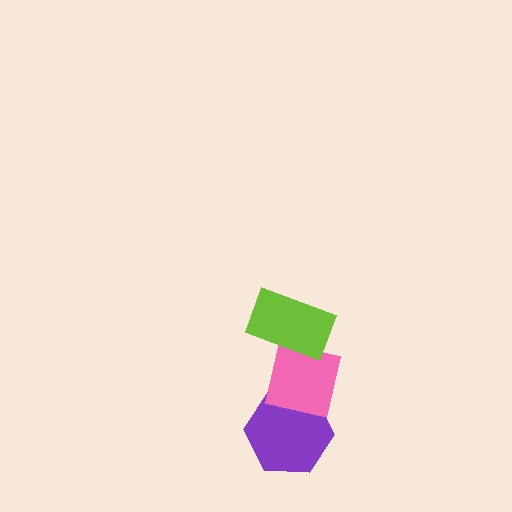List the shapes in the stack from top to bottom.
From top to bottom: the lime rectangle, the pink square, the purple hexagon.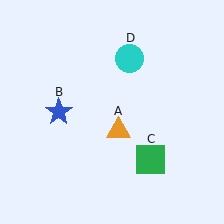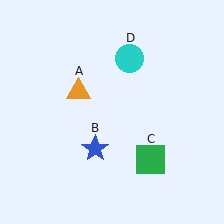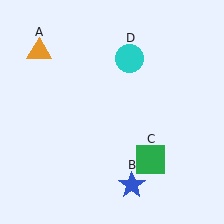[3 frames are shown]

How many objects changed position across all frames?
2 objects changed position: orange triangle (object A), blue star (object B).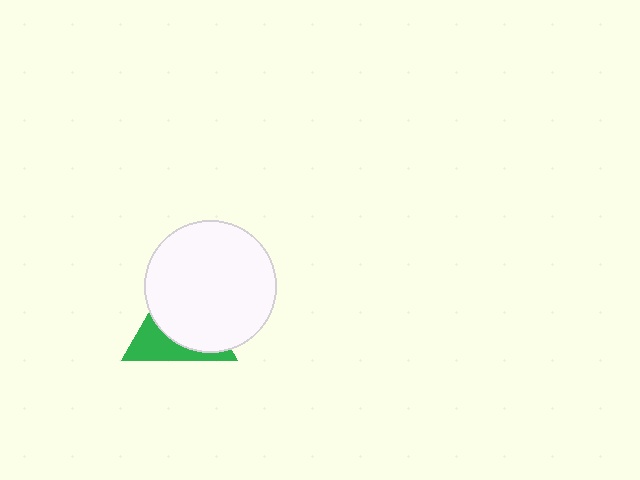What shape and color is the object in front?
The object in front is a white circle.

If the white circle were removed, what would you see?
You would see the complete green triangle.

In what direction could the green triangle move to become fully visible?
The green triangle could move toward the lower-left. That would shift it out from behind the white circle entirely.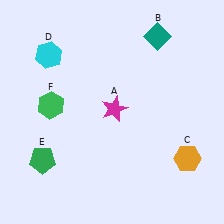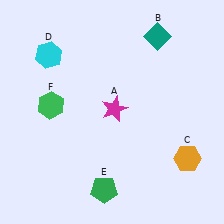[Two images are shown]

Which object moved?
The green pentagon (E) moved right.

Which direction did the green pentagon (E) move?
The green pentagon (E) moved right.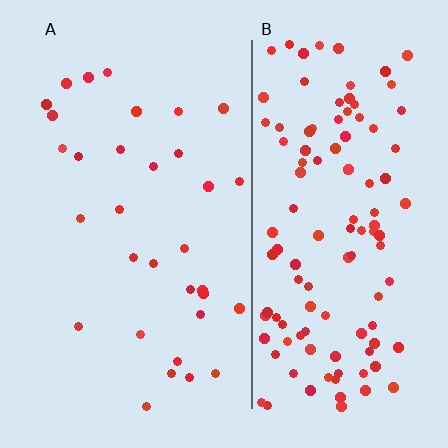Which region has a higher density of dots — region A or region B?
B (the right).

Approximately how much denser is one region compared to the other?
Approximately 3.7× — region B over region A.